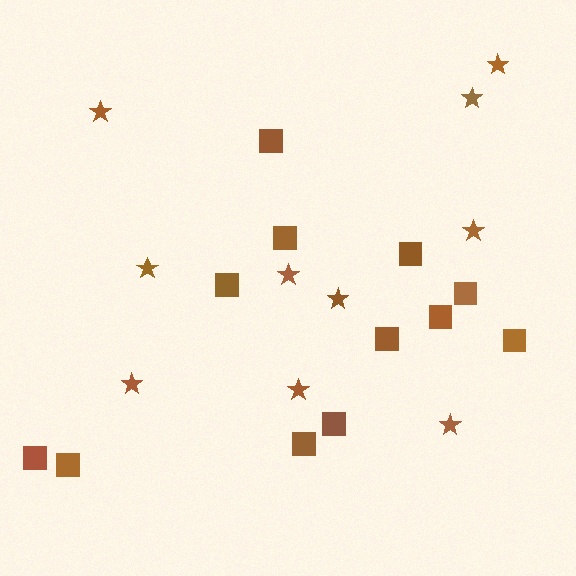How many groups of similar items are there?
There are 2 groups: one group of stars (10) and one group of squares (12).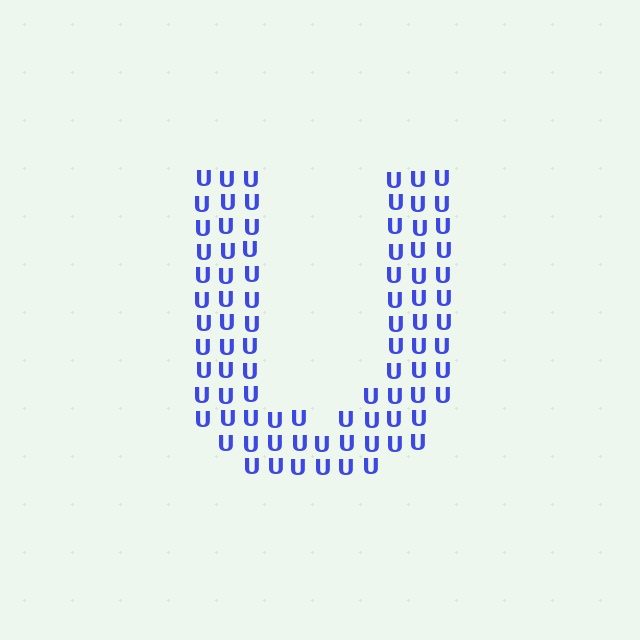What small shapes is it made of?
It is made of small letter U's.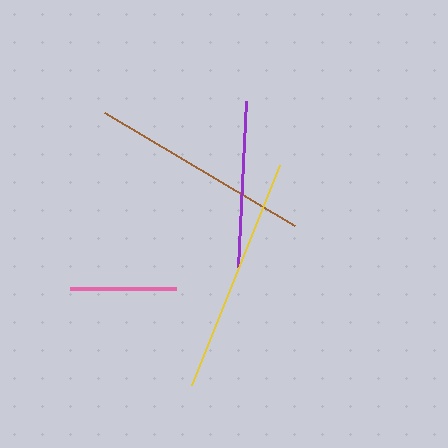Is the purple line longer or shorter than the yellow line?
The yellow line is longer than the purple line.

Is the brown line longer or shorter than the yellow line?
The yellow line is longer than the brown line.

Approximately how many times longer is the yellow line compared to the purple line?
The yellow line is approximately 1.4 times the length of the purple line.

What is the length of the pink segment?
The pink segment is approximately 106 pixels long.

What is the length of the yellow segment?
The yellow segment is approximately 237 pixels long.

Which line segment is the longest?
The yellow line is the longest at approximately 237 pixels.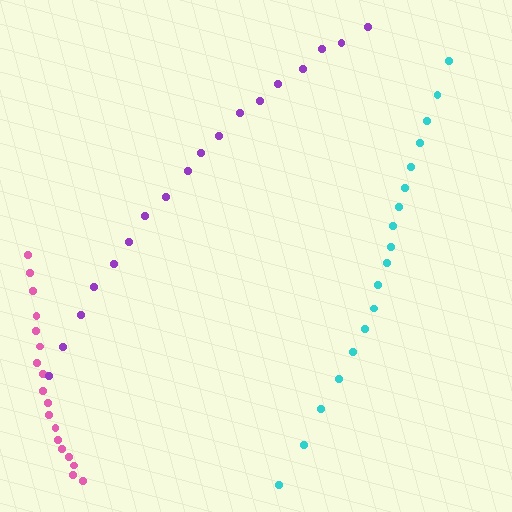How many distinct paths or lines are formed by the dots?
There are 3 distinct paths.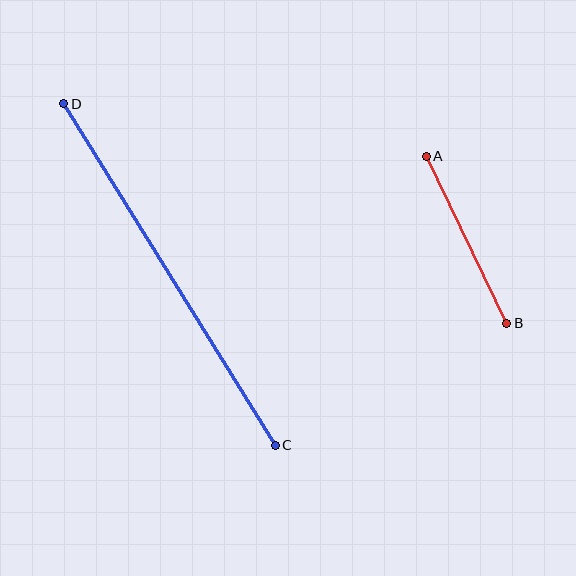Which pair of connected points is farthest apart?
Points C and D are farthest apart.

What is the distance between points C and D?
The distance is approximately 402 pixels.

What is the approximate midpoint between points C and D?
The midpoint is at approximately (169, 274) pixels.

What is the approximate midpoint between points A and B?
The midpoint is at approximately (467, 240) pixels.